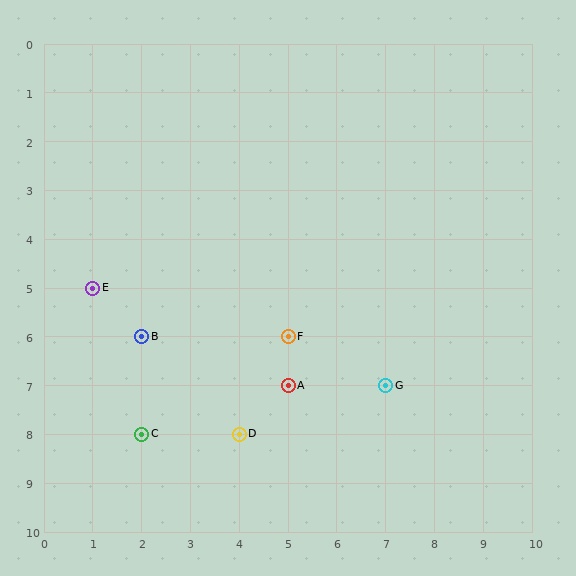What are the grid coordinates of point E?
Point E is at grid coordinates (1, 5).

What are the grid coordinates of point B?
Point B is at grid coordinates (2, 6).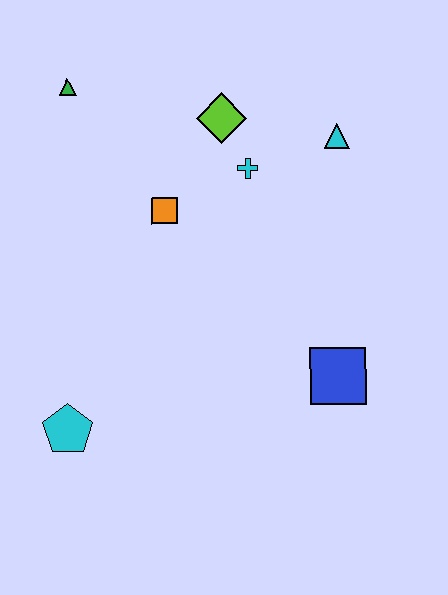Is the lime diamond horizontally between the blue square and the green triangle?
Yes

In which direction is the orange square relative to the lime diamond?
The orange square is below the lime diamond.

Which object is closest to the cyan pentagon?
The orange square is closest to the cyan pentagon.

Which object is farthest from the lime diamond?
The cyan pentagon is farthest from the lime diamond.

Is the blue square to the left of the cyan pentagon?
No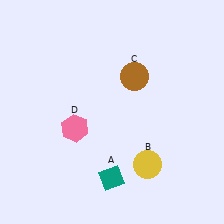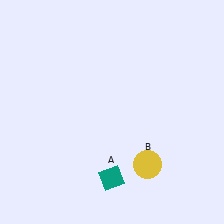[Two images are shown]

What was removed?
The brown circle (C), the pink hexagon (D) were removed in Image 2.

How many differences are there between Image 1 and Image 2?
There are 2 differences between the two images.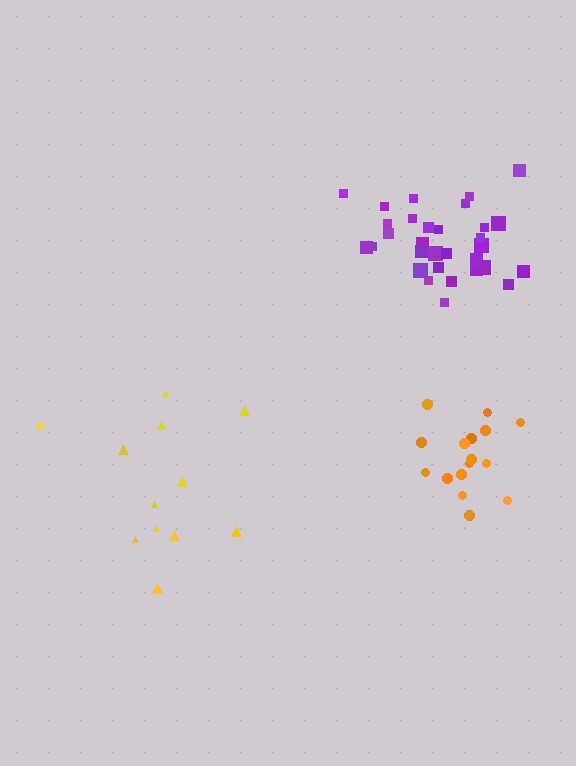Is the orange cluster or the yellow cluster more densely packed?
Orange.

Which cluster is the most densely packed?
Orange.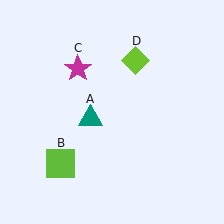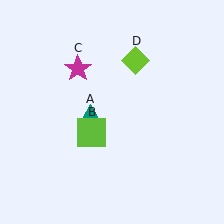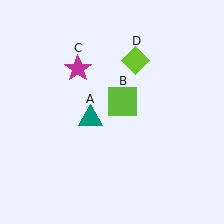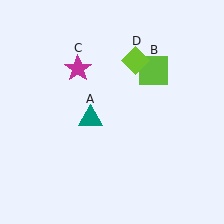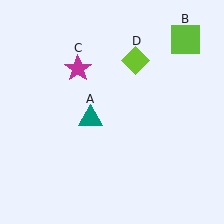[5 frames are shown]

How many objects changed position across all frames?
1 object changed position: lime square (object B).